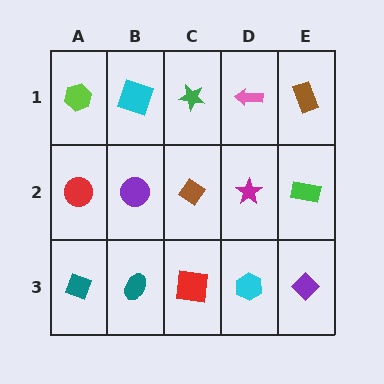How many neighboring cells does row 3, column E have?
2.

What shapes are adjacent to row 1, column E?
A green rectangle (row 2, column E), a pink arrow (row 1, column D).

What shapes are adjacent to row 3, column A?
A red circle (row 2, column A), a teal ellipse (row 3, column B).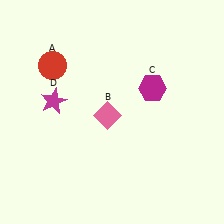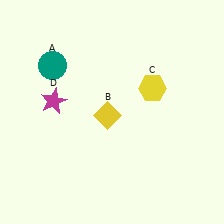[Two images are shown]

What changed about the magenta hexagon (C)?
In Image 1, C is magenta. In Image 2, it changed to yellow.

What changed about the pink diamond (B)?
In Image 1, B is pink. In Image 2, it changed to yellow.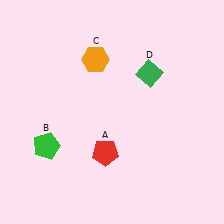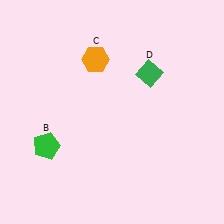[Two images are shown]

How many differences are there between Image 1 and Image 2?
There is 1 difference between the two images.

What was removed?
The red pentagon (A) was removed in Image 2.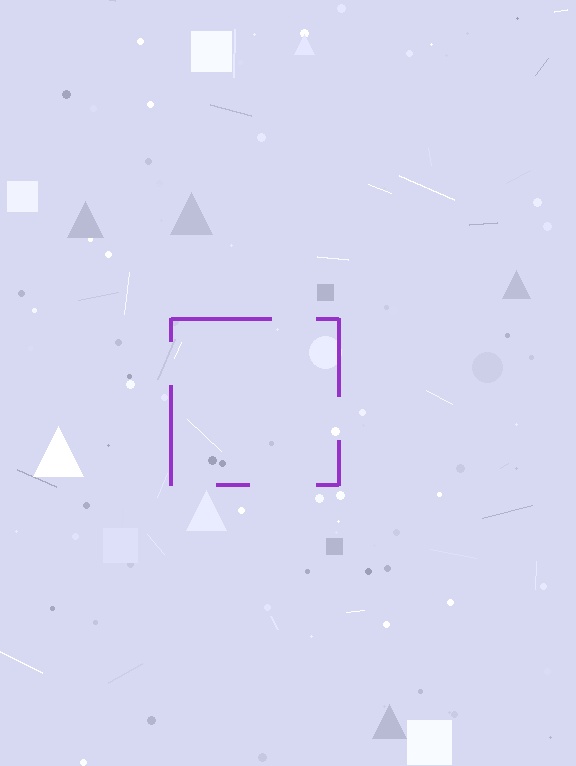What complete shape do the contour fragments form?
The contour fragments form a square.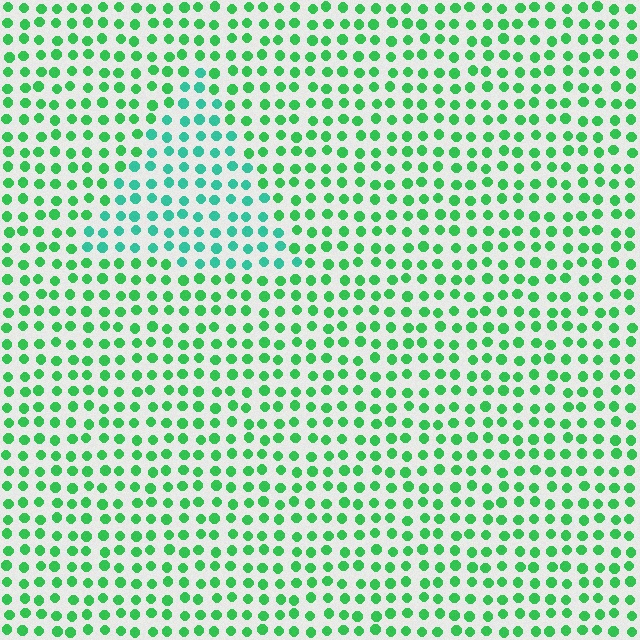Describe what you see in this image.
The image is filled with small green elements in a uniform arrangement. A triangle-shaped region is visible where the elements are tinted to a slightly different hue, forming a subtle color boundary.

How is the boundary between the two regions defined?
The boundary is defined purely by a slight shift in hue (about 32 degrees). Spacing, size, and orientation are identical on both sides.